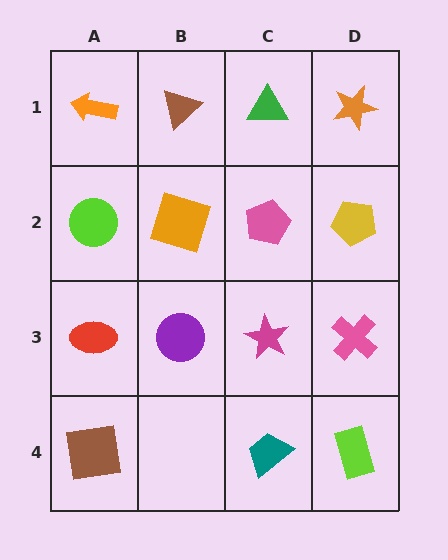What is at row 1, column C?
A green triangle.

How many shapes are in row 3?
4 shapes.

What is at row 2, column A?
A lime circle.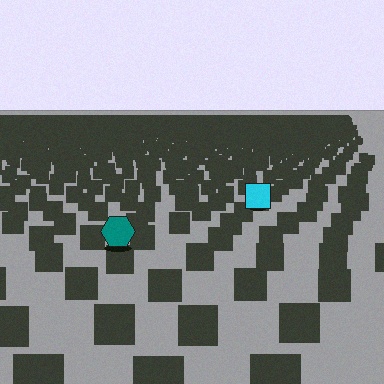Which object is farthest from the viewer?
The cyan square is farthest from the viewer. It appears smaller and the ground texture around it is denser.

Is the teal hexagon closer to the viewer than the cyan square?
Yes. The teal hexagon is closer — you can tell from the texture gradient: the ground texture is coarser near it.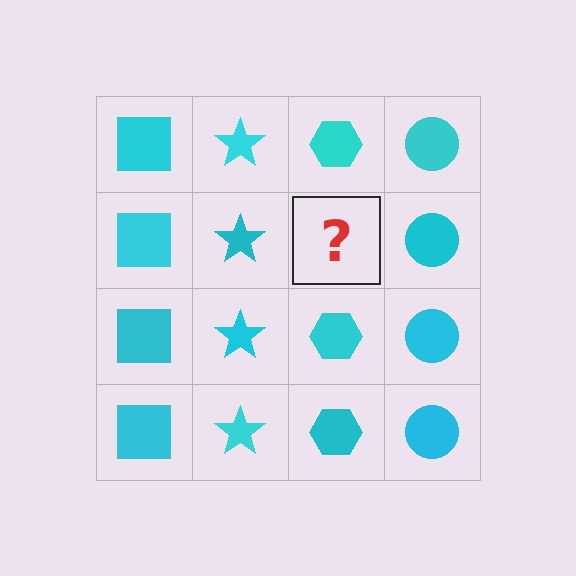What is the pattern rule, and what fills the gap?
The rule is that each column has a consistent shape. The gap should be filled with a cyan hexagon.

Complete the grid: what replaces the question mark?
The question mark should be replaced with a cyan hexagon.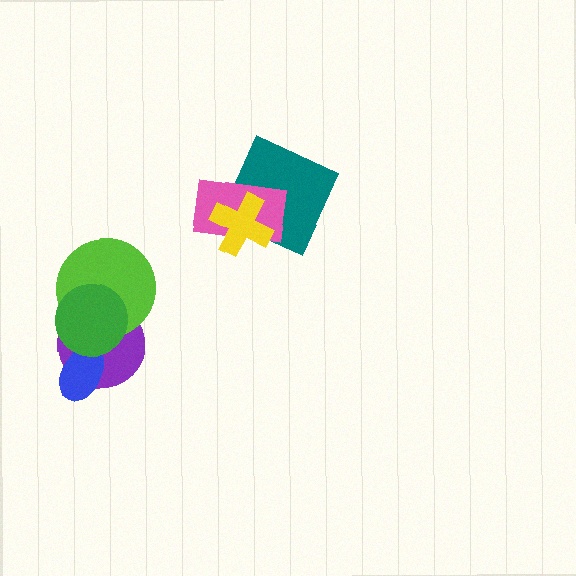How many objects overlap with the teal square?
2 objects overlap with the teal square.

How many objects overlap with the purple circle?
3 objects overlap with the purple circle.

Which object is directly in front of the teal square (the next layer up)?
The pink rectangle is directly in front of the teal square.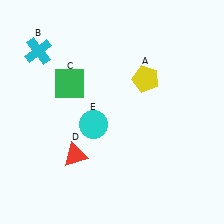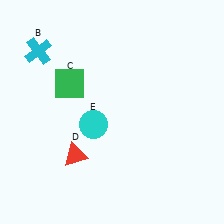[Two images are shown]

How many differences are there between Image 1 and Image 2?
There is 1 difference between the two images.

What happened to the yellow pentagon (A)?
The yellow pentagon (A) was removed in Image 2. It was in the top-right area of Image 1.